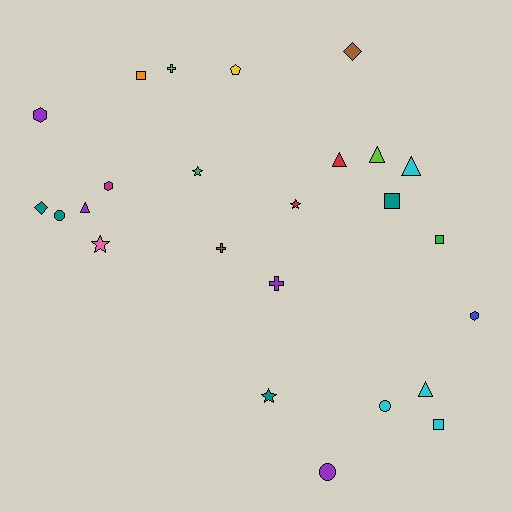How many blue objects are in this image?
There is 1 blue object.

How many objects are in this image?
There are 25 objects.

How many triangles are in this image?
There are 5 triangles.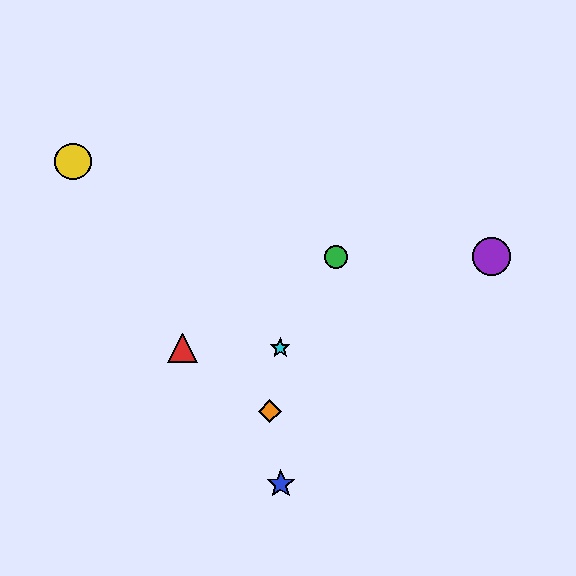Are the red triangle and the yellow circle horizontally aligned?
No, the red triangle is at y≈348 and the yellow circle is at y≈161.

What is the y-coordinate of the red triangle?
The red triangle is at y≈348.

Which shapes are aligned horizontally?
The red triangle, the cyan star are aligned horizontally.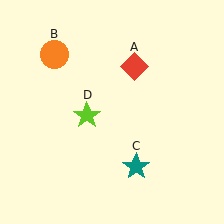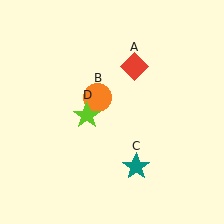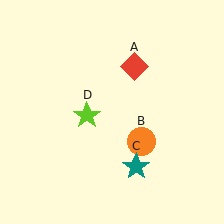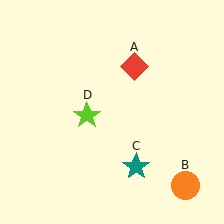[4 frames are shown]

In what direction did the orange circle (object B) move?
The orange circle (object B) moved down and to the right.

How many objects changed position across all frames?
1 object changed position: orange circle (object B).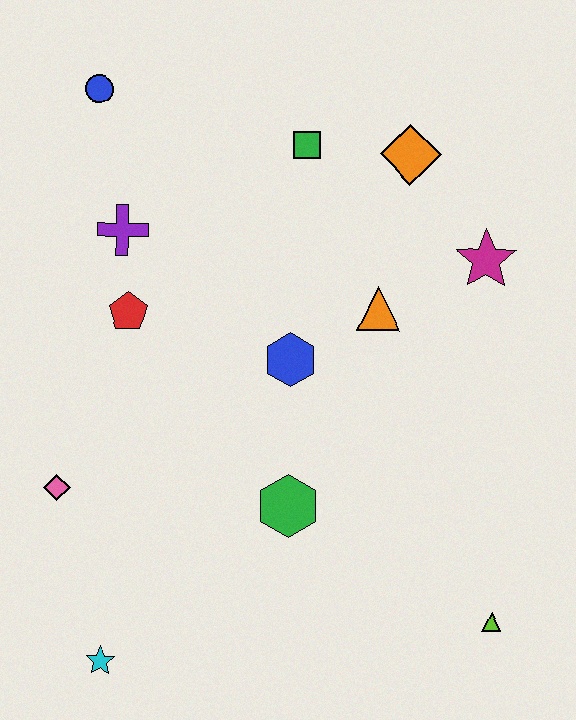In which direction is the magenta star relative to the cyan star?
The magenta star is above the cyan star.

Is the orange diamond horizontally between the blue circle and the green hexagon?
No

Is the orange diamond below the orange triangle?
No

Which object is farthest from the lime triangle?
The blue circle is farthest from the lime triangle.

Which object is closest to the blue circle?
The purple cross is closest to the blue circle.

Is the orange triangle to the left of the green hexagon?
No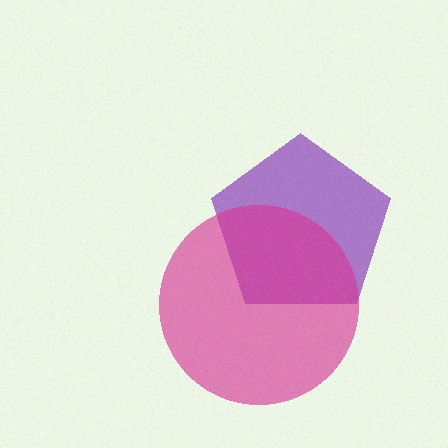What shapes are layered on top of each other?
The layered shapes are: a purple pentagon, a magenta circle.